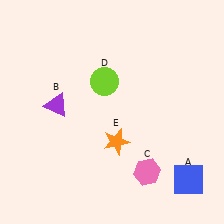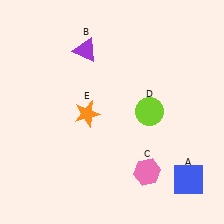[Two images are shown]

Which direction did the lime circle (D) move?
The lime circle (D) moved right.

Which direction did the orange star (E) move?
The orange star (E) moved left.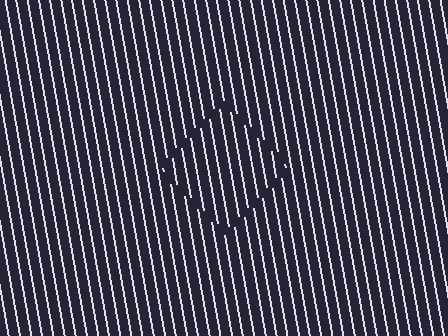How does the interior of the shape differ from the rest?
The interior of the shape contains the same grating, shifted by half a period — the contour is defined by the phase discontinuity where line-ends from the inner and outer gratings abut.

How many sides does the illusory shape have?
4 sides — the line-ends trace a square.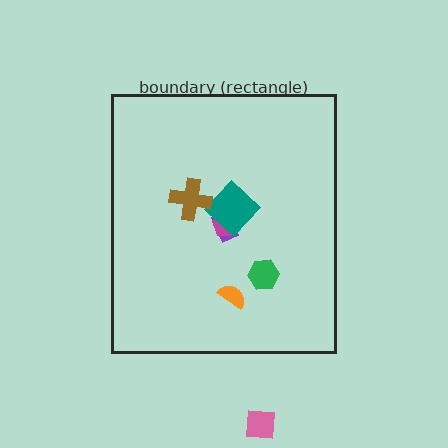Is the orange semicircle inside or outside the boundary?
Inside.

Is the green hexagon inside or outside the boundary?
Inside.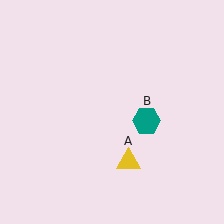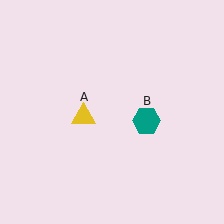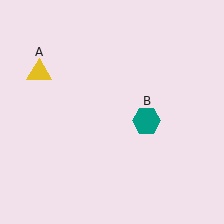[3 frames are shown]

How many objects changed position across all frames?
1 object changed position: yellow triangle (object A).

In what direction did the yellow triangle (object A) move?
The yellow triangle (object A) moved up and to the left.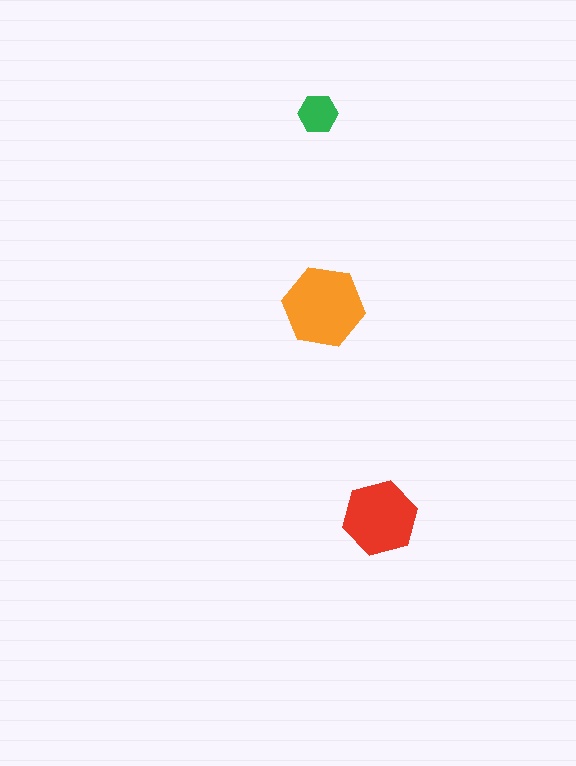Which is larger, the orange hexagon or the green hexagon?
The orange one.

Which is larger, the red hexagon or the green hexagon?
The red one.